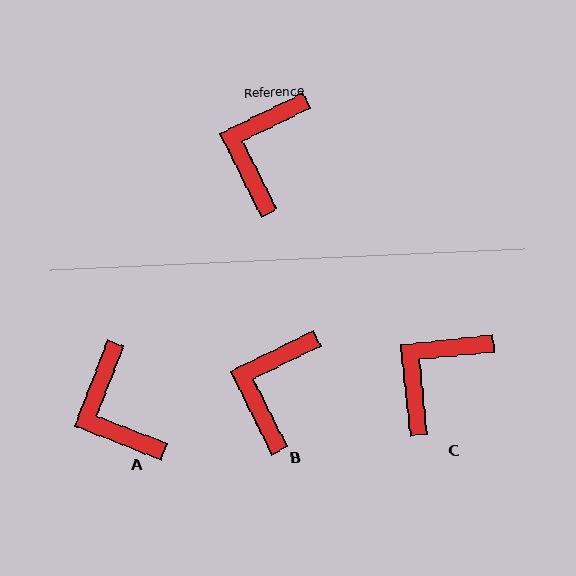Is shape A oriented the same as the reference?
No, it is off by about 42 degrees.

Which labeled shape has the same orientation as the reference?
B.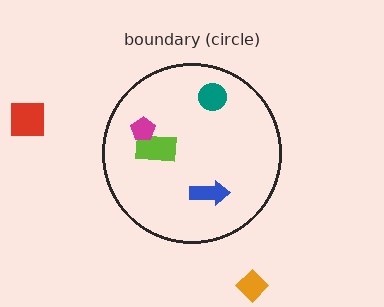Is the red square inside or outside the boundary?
Outside.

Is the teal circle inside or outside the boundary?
Inside.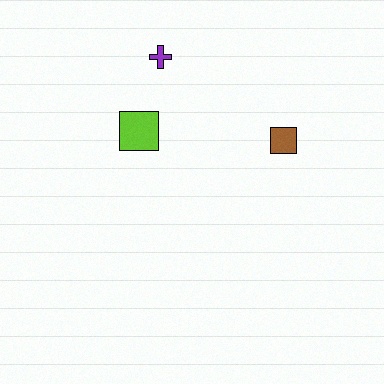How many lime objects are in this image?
There is 1 lime object.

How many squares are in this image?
There are 2 squares.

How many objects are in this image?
There are 3 objects.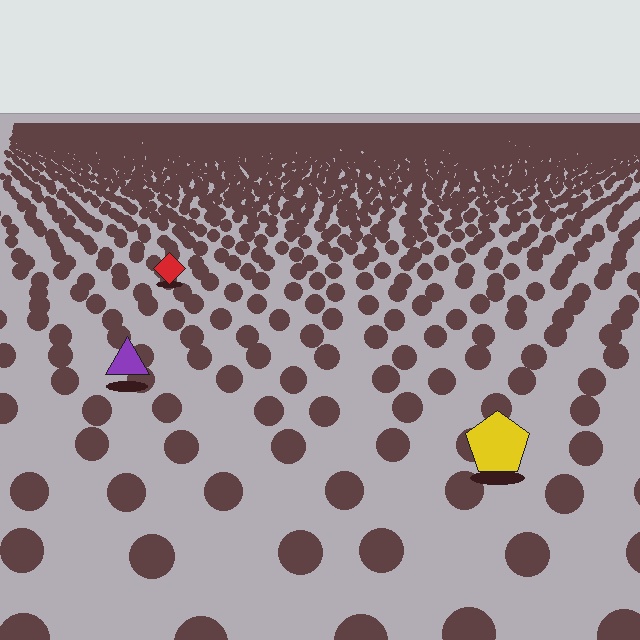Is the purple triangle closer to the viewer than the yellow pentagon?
No. The yellow pentagon is closer — you can tell from the texture gradient: the ground texture is coarser near it.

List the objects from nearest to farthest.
From nearest to farthest: the yellow pentagon, the purple triangle, the red diamond.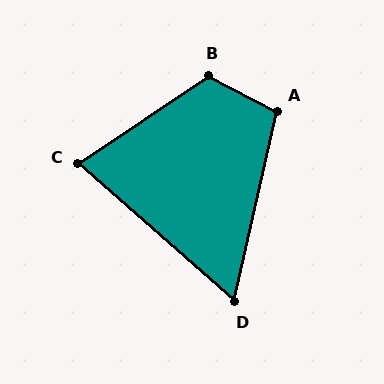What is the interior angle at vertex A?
Approximately 105 degrees (obtuse).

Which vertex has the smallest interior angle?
D, at approximately 61 degrees.